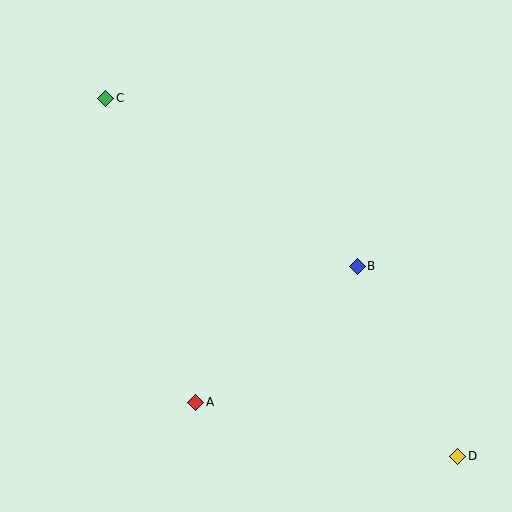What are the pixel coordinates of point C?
Point C is at (106, 98).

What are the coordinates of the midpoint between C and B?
The midpoint between C and B is at (231, 182).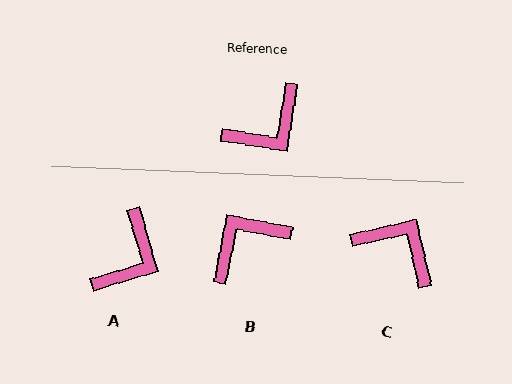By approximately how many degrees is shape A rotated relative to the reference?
Approximately 26 degrees counter-clockwise.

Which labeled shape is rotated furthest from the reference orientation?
B, about 178 degrees away.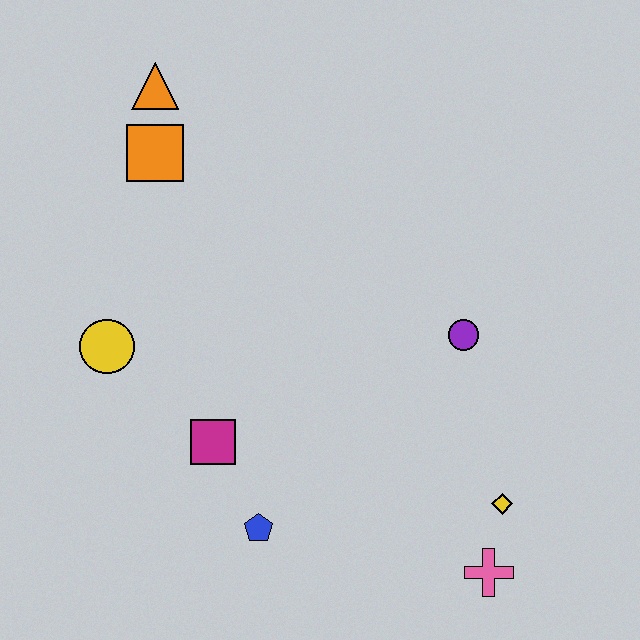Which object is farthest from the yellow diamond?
The orange triangle is farthest from the yellow diamond.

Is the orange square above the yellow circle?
Yes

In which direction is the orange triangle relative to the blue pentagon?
The orange triangle is above the blue pentagon.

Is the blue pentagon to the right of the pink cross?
No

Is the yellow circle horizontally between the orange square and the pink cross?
No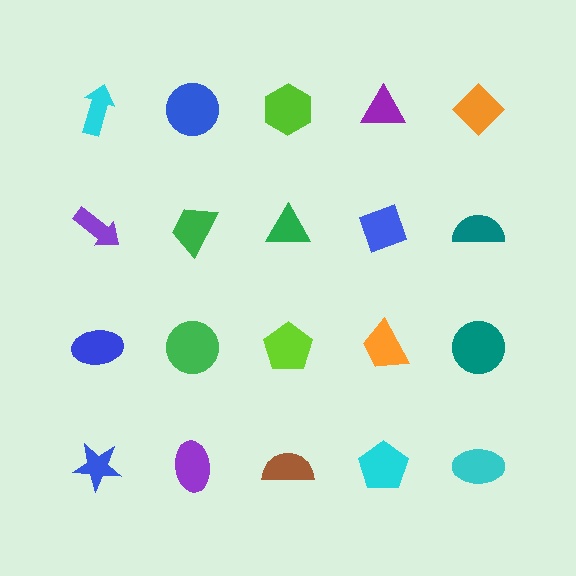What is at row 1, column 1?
A cyan arrow.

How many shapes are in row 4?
5 shapes.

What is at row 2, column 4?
A blue diamond.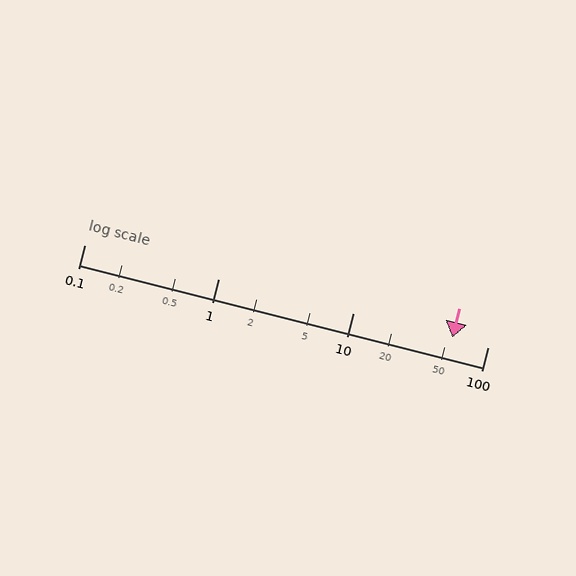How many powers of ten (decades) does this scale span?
The scale spans 3 decades, from 0.1 to 100.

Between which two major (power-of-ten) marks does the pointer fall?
The pointer is between 10 and 100.